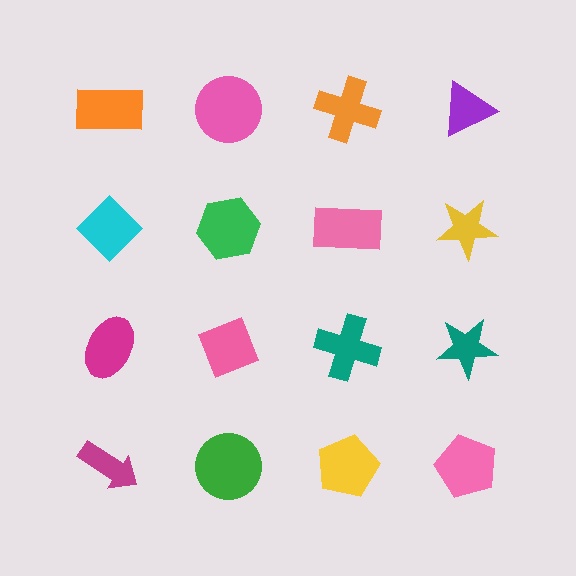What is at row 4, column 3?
A yellow pentagon.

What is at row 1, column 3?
An orange cross.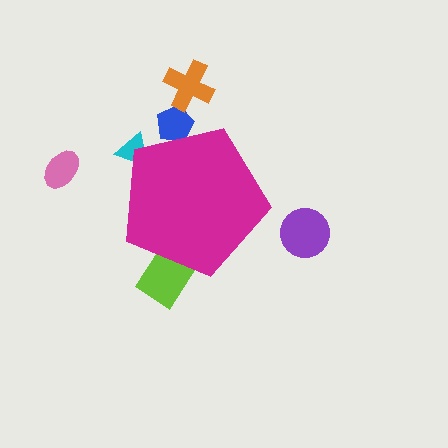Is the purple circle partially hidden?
No, the purple circle is fully visible.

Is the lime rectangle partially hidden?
Yes, the lime rectangle is partially hidden behind the magenta pentagon.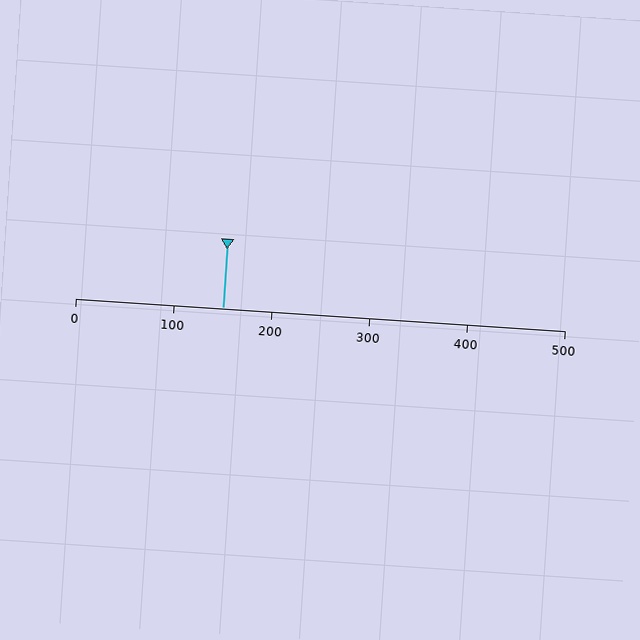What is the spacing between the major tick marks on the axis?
The major ticks are spaced 100 apart.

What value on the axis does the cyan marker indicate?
The marker indicates approximately 150.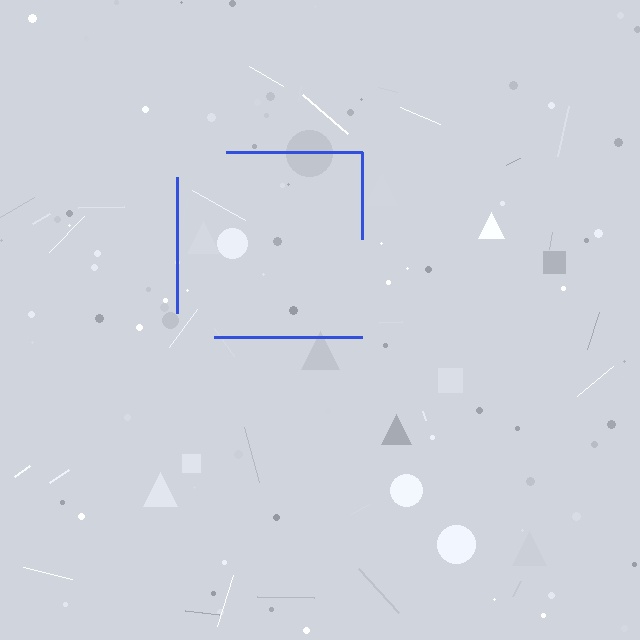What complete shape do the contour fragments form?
The contour fragments form a square.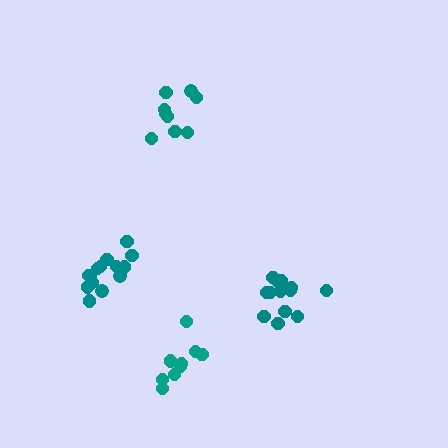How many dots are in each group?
Group 1: 9 dots, Group 2: 10 dots, Group 3: 15 dots, Group 4: 14 dots (48 total).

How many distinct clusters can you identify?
There are 4 distinct clusters.